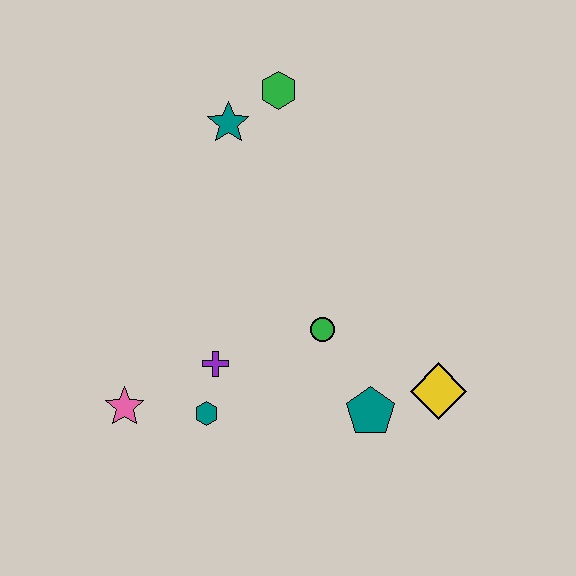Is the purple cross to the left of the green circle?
Yes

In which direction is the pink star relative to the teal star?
The pink star is below the teal star.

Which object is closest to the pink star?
The teal hexagon is closest to the pink star.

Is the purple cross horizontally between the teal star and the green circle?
No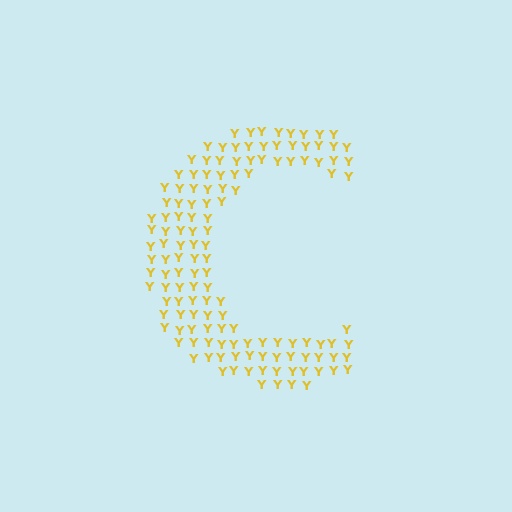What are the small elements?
The small elements are letter Y's.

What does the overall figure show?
The overall figure shows the letter C.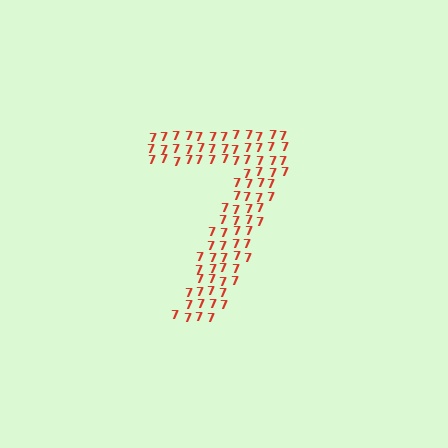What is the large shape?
The large shape is the digit 7.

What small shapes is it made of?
It is made of small digit 7's.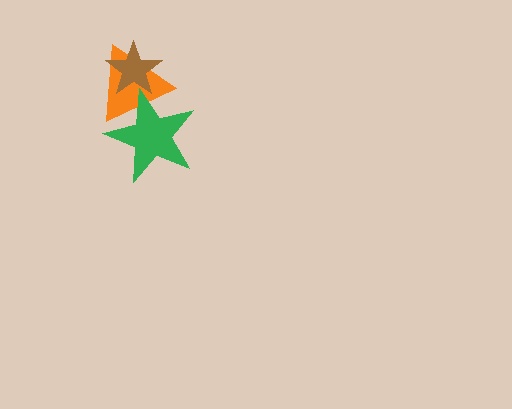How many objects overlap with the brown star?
2 objects overlap with the brown star.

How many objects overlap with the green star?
2 objects overlap with the green star.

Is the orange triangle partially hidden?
Yes, it is partially covered by another shape.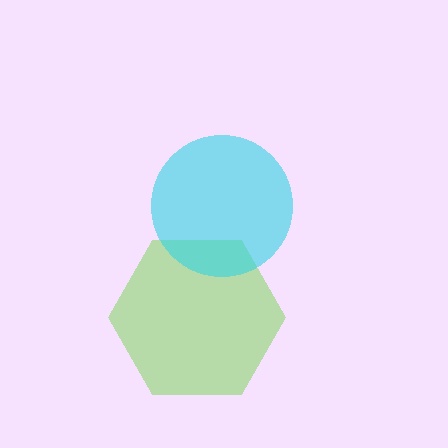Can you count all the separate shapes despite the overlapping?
Yes, there are 2 separate shapes.